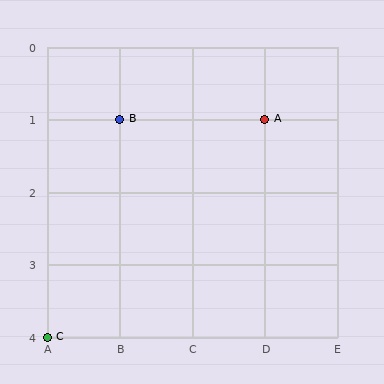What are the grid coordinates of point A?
Point A is at grid coordinates (D, 1).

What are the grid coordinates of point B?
Point B is at grid coordinates (B, 1).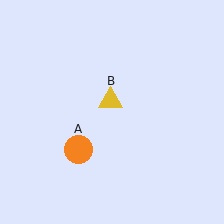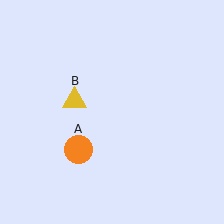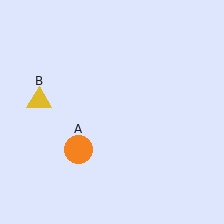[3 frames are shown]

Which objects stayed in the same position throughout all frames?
Orange circle (object A) remained stationary.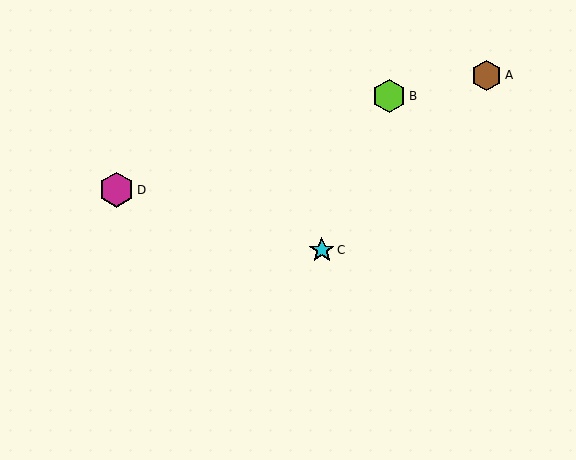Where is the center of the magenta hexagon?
The center of the magenta hexagon is at (117, 190).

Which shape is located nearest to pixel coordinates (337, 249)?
The cyan star (labeled C) at (322, 250) is nearest to that location.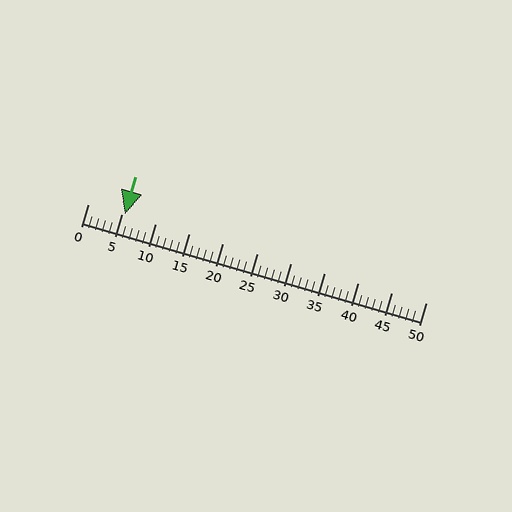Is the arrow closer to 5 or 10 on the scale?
The arrow is closer to 5.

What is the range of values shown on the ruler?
The ruler shows values from 0 to 50.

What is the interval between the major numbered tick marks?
The major tick marks are spaced 5 units apart.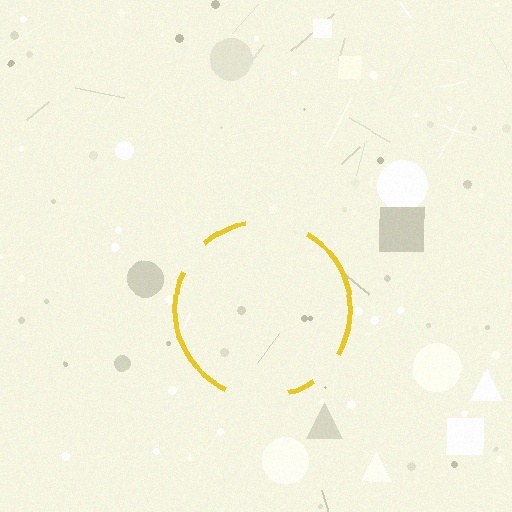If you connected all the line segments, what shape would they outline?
They would outline a circle.